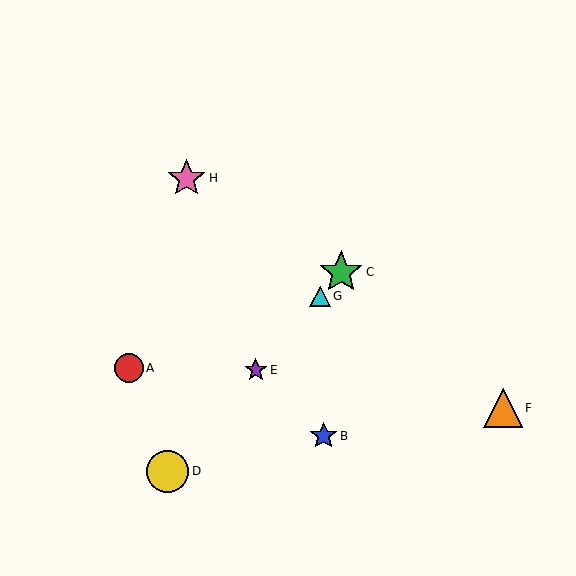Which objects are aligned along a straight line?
Objects C, D, E, G are aligned along a straight line.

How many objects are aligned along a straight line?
4 objects (C, D, E, G) are aligned along a straight line.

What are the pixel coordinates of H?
Object H is at (186, 178).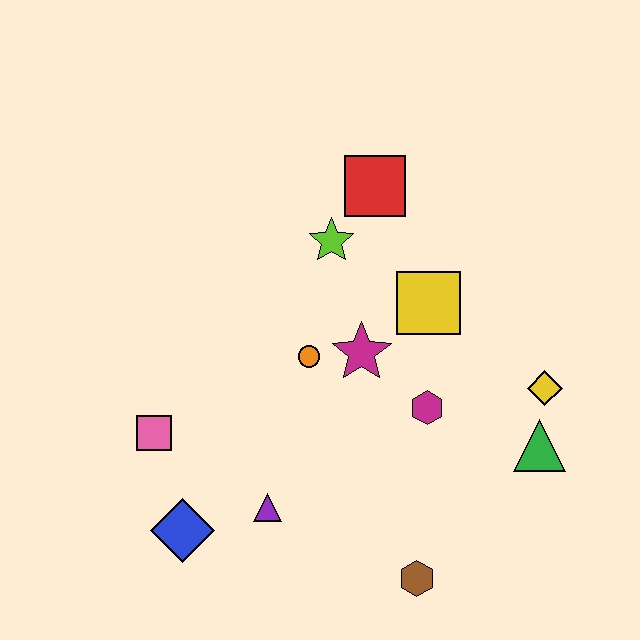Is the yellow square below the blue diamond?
No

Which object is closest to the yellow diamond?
The green triangle is closest to the yellow diamond.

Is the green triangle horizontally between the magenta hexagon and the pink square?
No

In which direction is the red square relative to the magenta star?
The red square is above the magenta star.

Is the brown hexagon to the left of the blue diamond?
No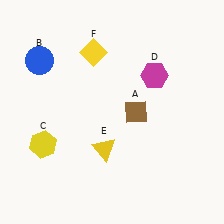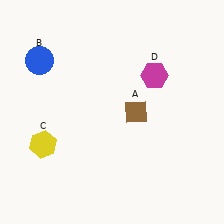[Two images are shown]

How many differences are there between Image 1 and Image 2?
There are 2 differences between the two images.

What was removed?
The yellow diamond (F), the yellow triangle (E) were removed in Image 2.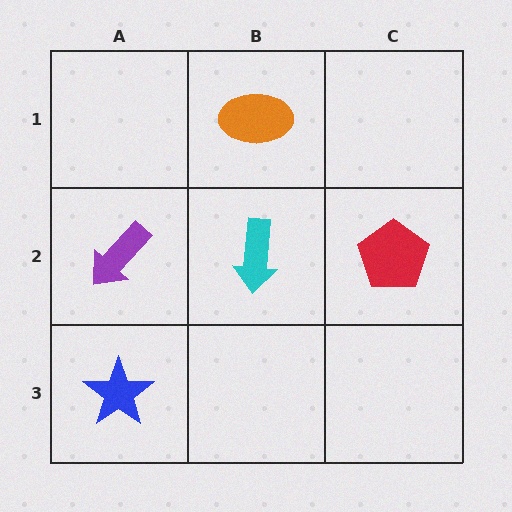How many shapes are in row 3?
1 shape.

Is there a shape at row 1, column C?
No, that cell is empty.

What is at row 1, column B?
An orange ellipse.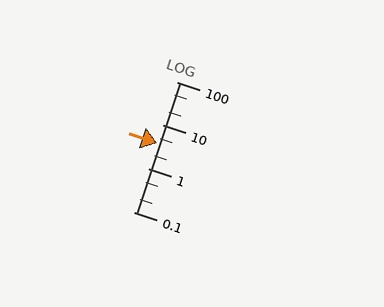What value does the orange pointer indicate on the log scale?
The pointer indicates approximately 3.9.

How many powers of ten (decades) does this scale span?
The scale spans 3 decades, from 0.1 to 100.